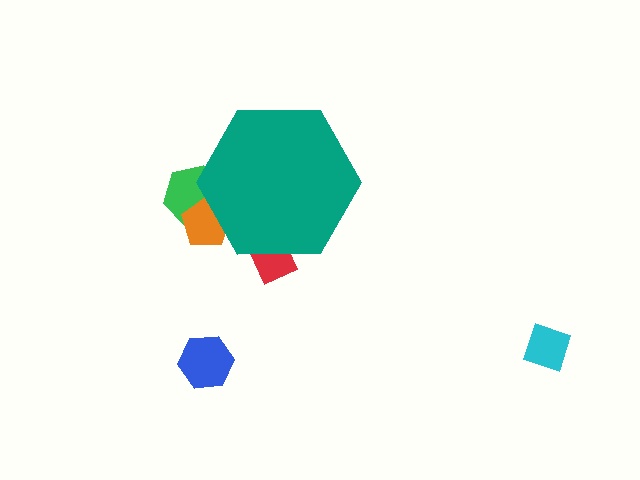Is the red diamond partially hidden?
Yes, the red diamond is partially hidden behind the teal hexagon.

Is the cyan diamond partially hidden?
No, the cyan diamond is fully visible.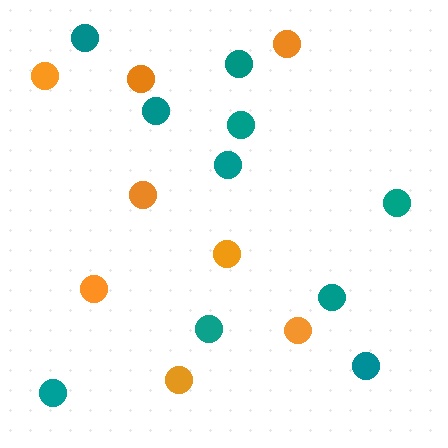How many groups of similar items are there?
There are 2 groups: one group of teal circles (10) and one group of orange circles (8).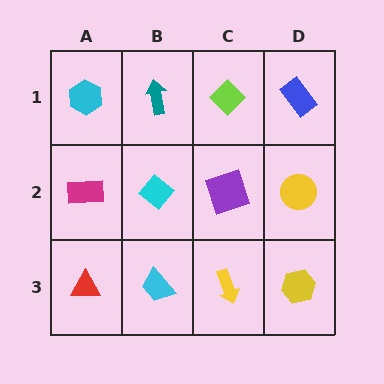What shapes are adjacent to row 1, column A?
A magenta rectangle (row 2, column A), a teal arrow (row 1, column B).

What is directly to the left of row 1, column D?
A lime diamond.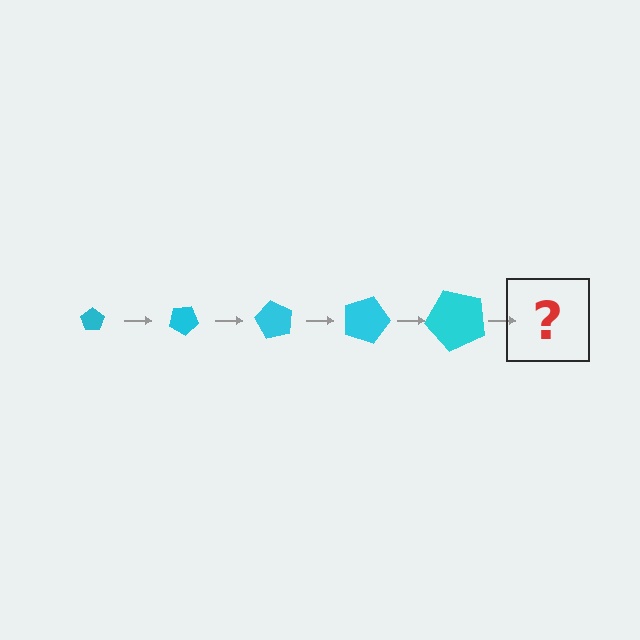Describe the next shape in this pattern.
It should be a pentagon, larger than the previous one and rotated 150 degrees from the start.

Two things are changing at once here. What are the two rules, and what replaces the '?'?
The two rules are that the pentagon grows larger each step and it rotates 30 degrees each step. The '?' should be a pentagon, larger than the previous one and rotated 150 degrees from the start.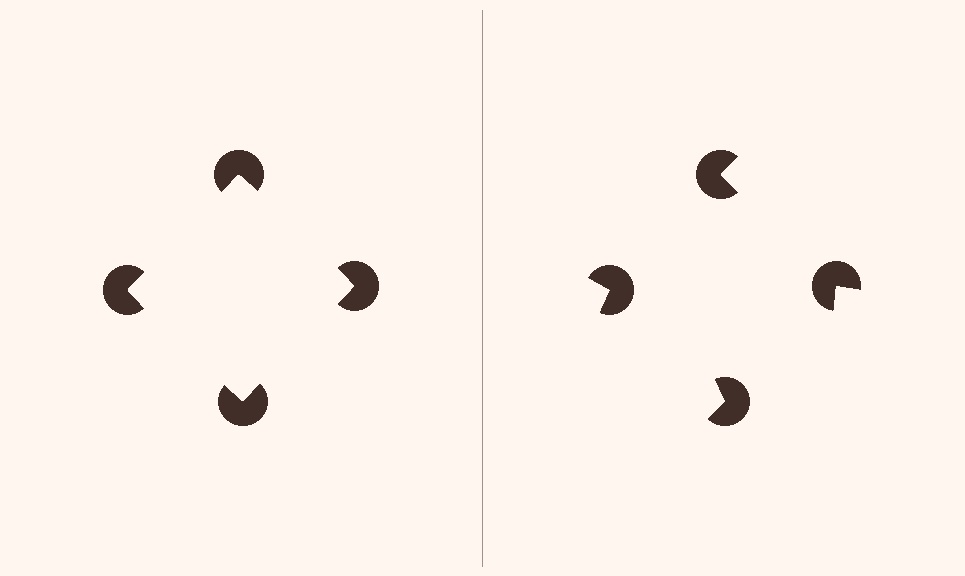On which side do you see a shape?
An illusory square appears on the left side. On the right side the wedge cuts are rotated, so no coherent shape forms.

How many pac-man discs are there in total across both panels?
8 — 4 on each side.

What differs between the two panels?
The pac-man discs are positioned identically on both sides; only the wedge orientations differ. On the left they align to a square; on the right they are misaligned.